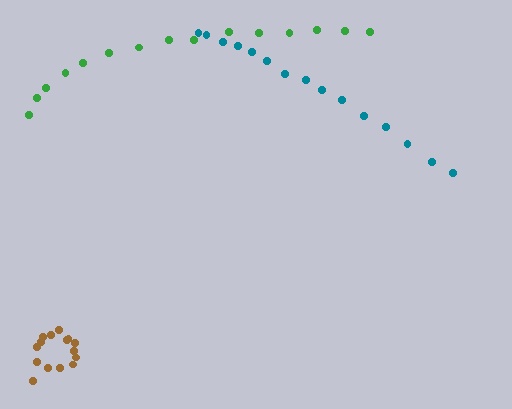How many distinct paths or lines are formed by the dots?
There are 3 distinct paths.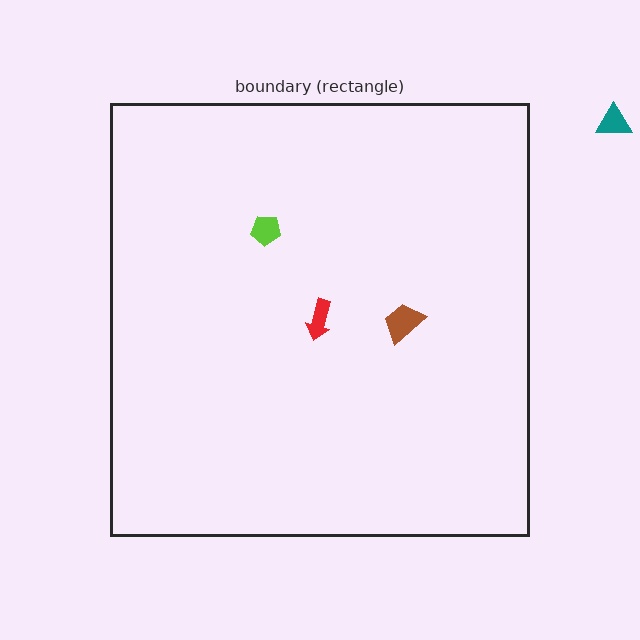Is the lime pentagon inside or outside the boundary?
Inside.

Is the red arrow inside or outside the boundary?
Inside.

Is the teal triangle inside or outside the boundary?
Outside.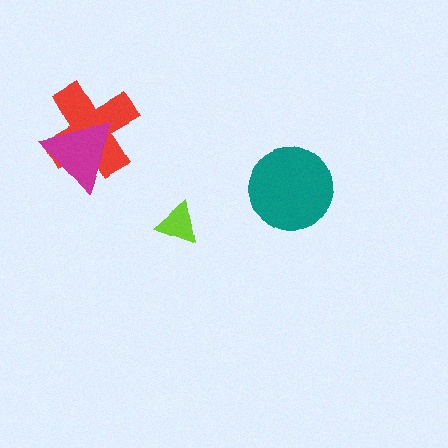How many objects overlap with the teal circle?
0 objects overlap with the teal circle.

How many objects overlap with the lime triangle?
0 objects overlap with the lime triangle.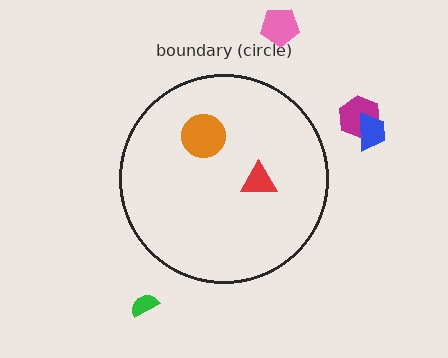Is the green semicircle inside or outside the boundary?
Outside.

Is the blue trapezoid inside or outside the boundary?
Outside.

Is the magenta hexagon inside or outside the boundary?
Outside.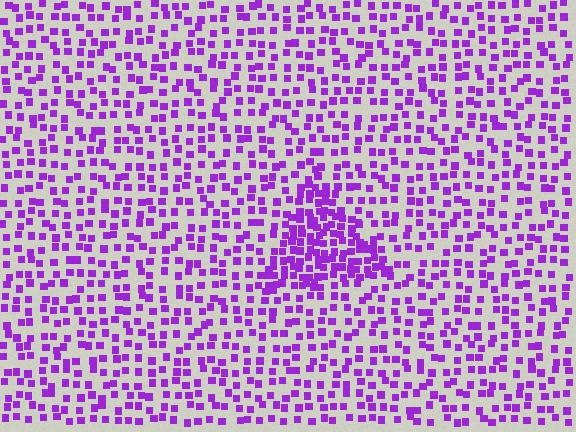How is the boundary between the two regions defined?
The boundary is defined by a change in element density (approximately 2.2x ratio). All elements are the same color, size, and shape.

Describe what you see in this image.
The image contains small purple elements arranged at two different densities. A triangle-shaped region is visible where the elements are more densely packed than the surrounding area.